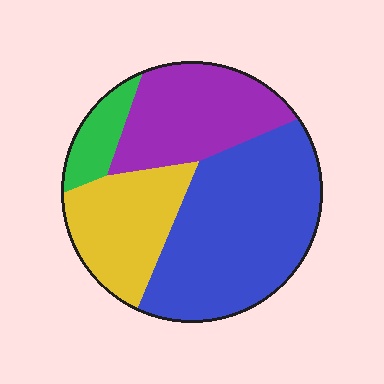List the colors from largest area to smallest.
From largest to smallest: blue, purple, yellow, green.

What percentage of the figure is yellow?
Yellow covers 22% of the figure.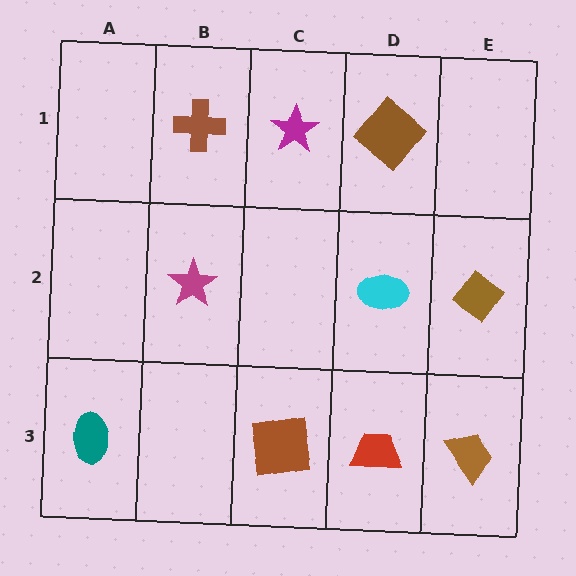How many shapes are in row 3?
4 shapes.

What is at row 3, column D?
A red trapezoid.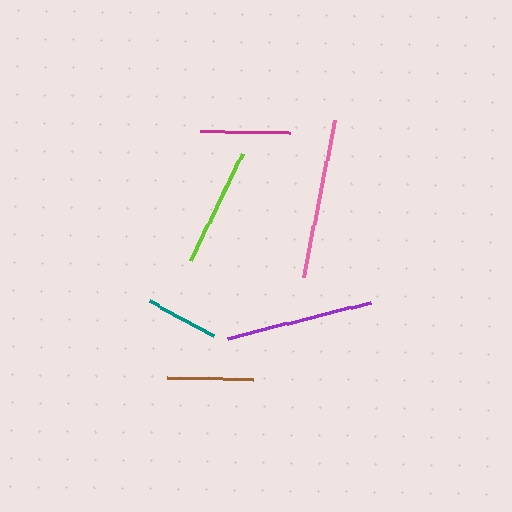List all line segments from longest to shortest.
From longest to shortest: pink, purple, lime, magenta, brown, teal.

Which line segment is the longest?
The pink line is the longest at approximately 160 pixels.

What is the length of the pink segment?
The pink segment is approximately 160 pixels long.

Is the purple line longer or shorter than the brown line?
The purple line is longer than the brown line.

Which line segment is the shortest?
The teal line is the shortest at approximately 72 pixels.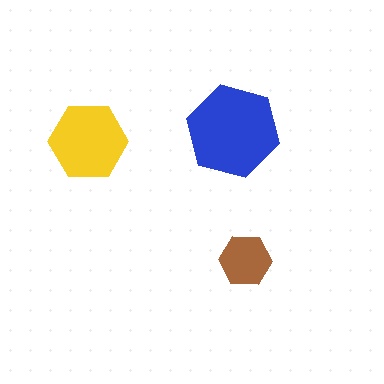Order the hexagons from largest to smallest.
the blue one, the yellow one, the brown one.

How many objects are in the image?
There are 3 objects in the image.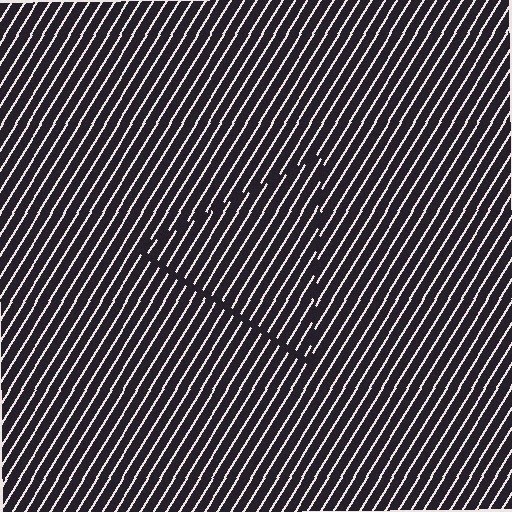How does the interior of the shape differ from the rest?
The interior of the shape contains the same grating, shifted by half a period — the contour is defined by the phase discontinuity where line-ends from the inner and outer gratings abut.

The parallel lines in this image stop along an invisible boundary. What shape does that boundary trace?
An illusory triangle. The interior of the shape contains the same grating, shifted by half a period — the contour is defined by the phase discontinuity where line-ends from the inner and outer gratings abut.